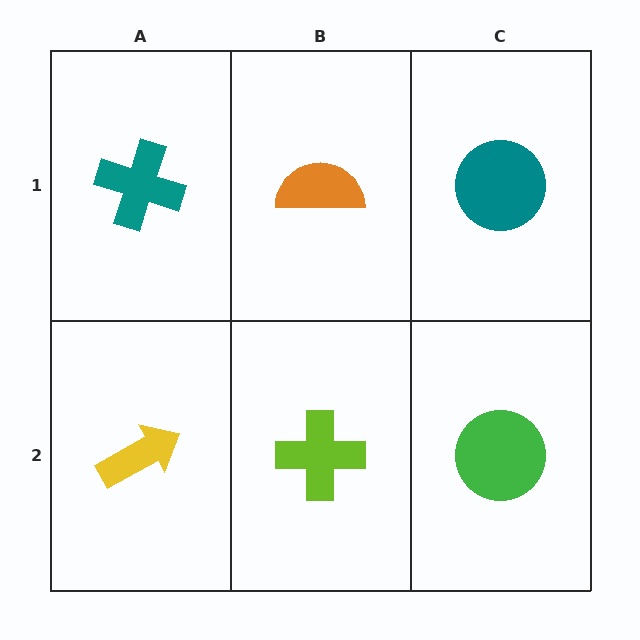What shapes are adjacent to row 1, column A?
A yellow arrow (row 2, column A), an orange semicircle (row 1, column B).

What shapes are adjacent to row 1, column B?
A lime cross (row 2, column B), a teal cross (row 1, column A), a teal circle (row 1, column C).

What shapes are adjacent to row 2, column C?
A teal circle (row 1, column C), a lime cross (row 2, column B).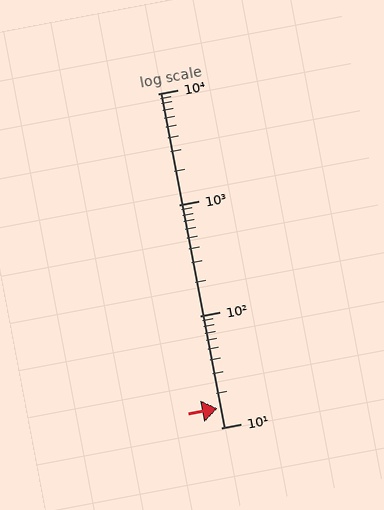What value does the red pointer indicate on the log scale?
The pointer indicates approximately 15.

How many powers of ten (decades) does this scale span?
The scale spans 3 decades, from 10 to 10000.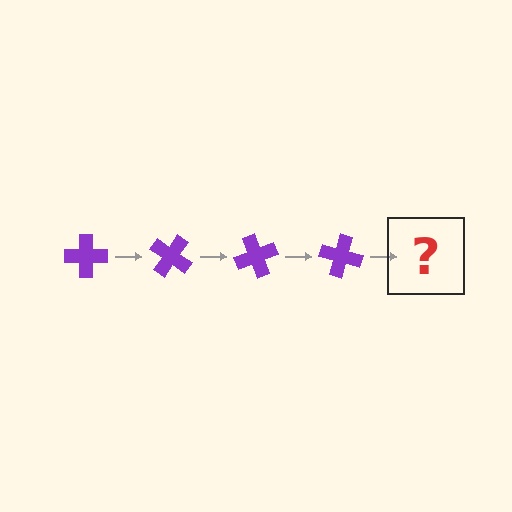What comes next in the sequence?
The next element should be a purple cross rotated 140 degrees.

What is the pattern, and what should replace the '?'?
The pattern is that the cross rotates 35 degrees each step. The '?' should be a purple cross rotated 140 degrees.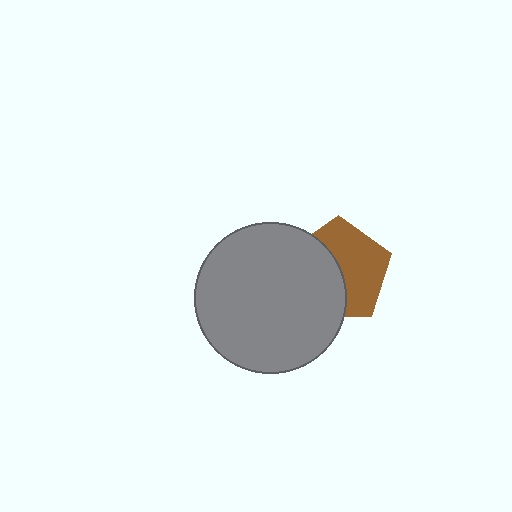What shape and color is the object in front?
The object in front is a gray circle.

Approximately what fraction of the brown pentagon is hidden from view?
Roughly 47% of the brown pentagon is hidden behind the gray circle.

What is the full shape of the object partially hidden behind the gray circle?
The partially hidden object is a brown pentagon.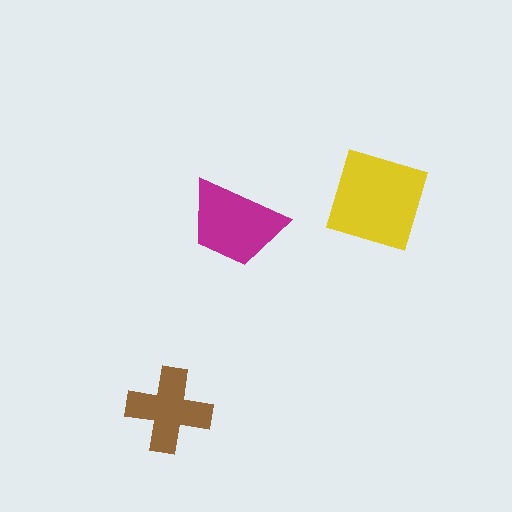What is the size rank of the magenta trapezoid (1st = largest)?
2nd.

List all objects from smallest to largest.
The brown cross, the magenta trapezoid, the yellow square.